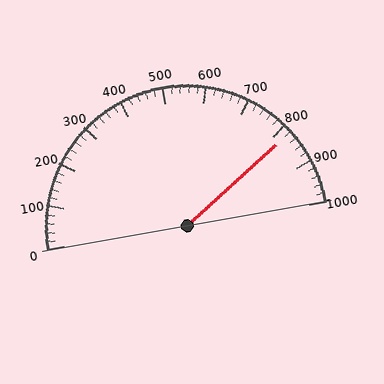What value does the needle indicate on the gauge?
The needle indicates approximately 820.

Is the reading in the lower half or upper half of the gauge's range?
The reading is in the upper half of the range (0 to 1000).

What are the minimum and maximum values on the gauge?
The gauge ranges from 0 to 1000.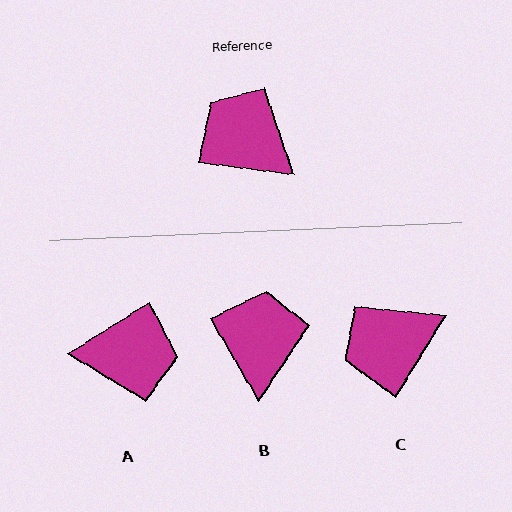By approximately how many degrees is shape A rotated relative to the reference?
Approximately 141 degrees clockwise.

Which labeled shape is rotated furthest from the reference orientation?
A, about 141 degrees away.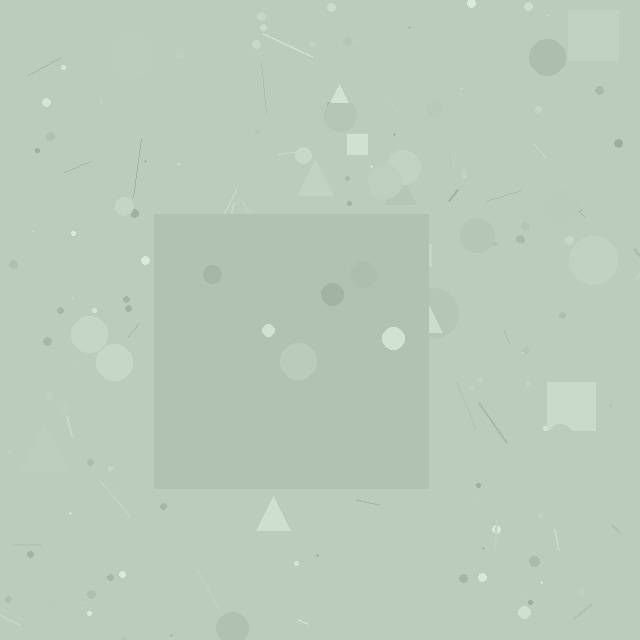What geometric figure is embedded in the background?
A square is embedded in the background.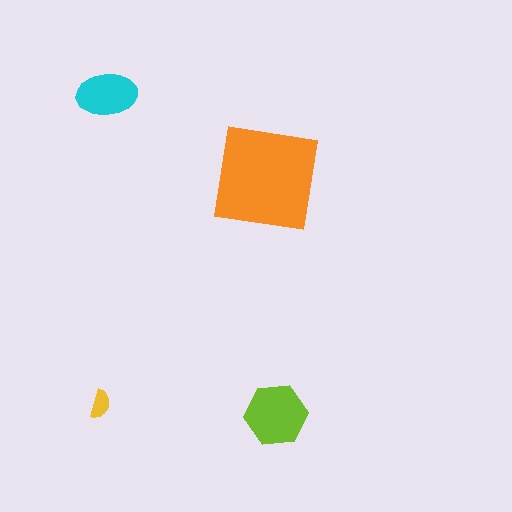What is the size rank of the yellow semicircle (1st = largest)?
4th.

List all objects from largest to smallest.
The orange square, the lime hexagon, the cyan ellipse, the yellow semicircle.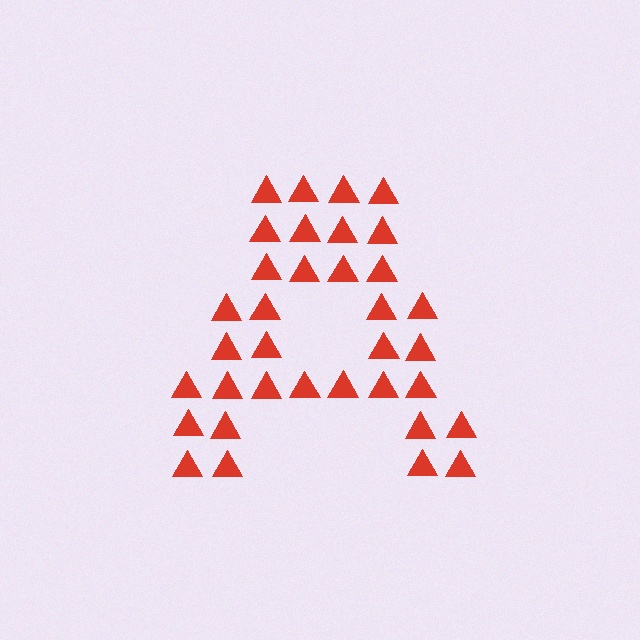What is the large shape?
The large shape is the letter A.